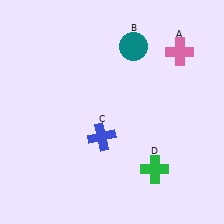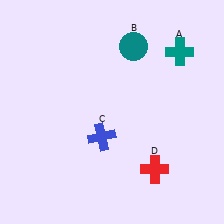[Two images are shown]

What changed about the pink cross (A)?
In Image 1, A is pink. In Image 2, it changed to teal.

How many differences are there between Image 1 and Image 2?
There are 2 differences between the two images.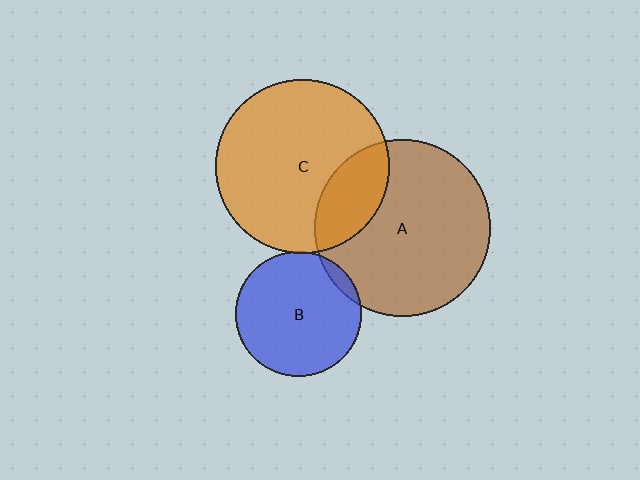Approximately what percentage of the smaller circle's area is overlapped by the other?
Approximately 5%.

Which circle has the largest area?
Circle A (brown).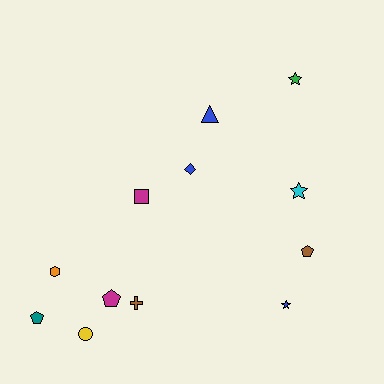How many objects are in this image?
There are 12 objects.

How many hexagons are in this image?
There is 1 hexagon.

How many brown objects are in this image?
There are 2 brown objects.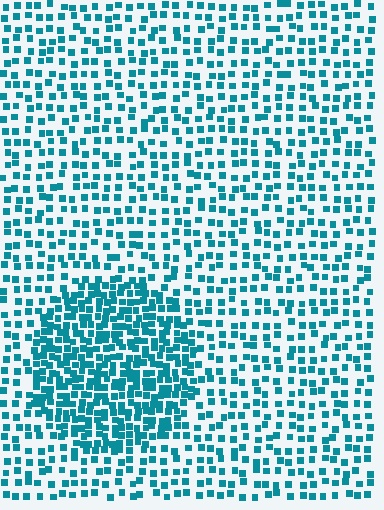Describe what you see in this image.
The image contains small teal elements arranged at two different densities. A circle-shaped region is visible where the elements are more densely packed than the surrounding area.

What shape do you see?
I see a circle.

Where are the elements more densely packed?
The elements are more densely packed inside the circle boundary.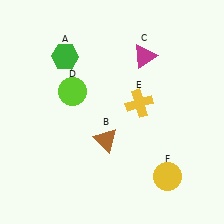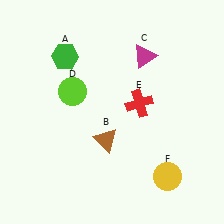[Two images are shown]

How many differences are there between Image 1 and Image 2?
There is 1 difference between the two images.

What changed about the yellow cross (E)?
In Image 1, E is yellow. In Image 2, it changed to red.